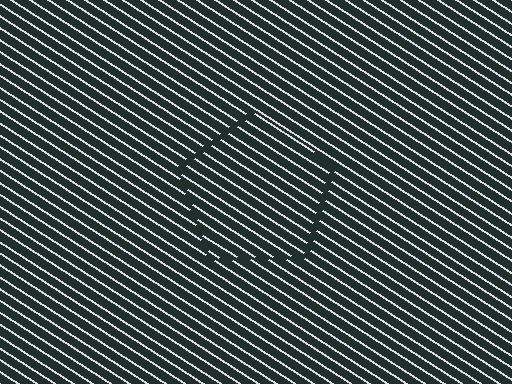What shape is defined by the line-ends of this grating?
An illusory pentagon. The interior of the shape contains the same grating, shifted by half a period — the contour is defined by the phase discontinuity where line-ends from the inner and outer gratings abut.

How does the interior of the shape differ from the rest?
The interior of the shape contains the same grating, shifted by half a period — the contour is defined by the phase discontinuity where line-ends from the inner and outer gratings abut.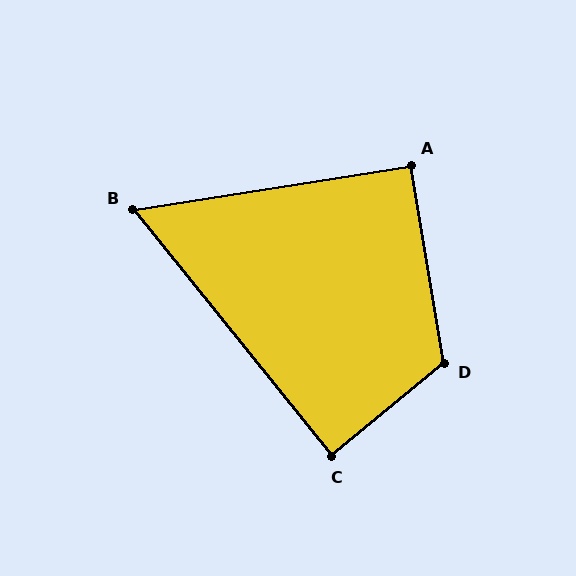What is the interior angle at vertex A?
Approximately 91 degrees (approximately right).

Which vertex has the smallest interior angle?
B, at approximately 60 degrees.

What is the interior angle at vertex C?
Approximately 89 degrees (approximately right).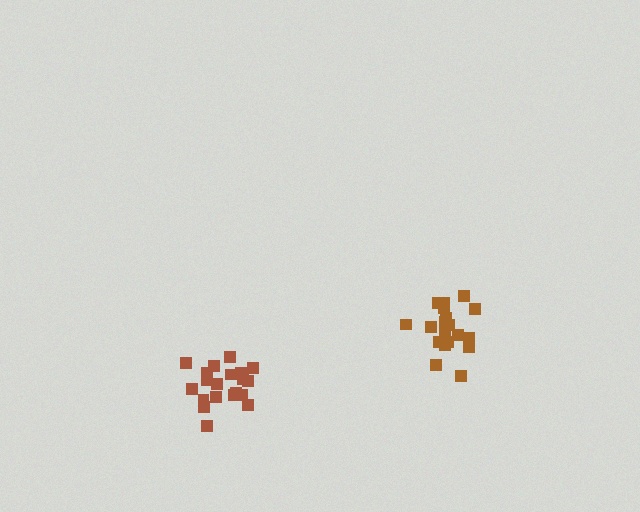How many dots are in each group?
Group 1: 20 dots, Group 2: 20 dots (40 total).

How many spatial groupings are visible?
There are 2 spatial groupings.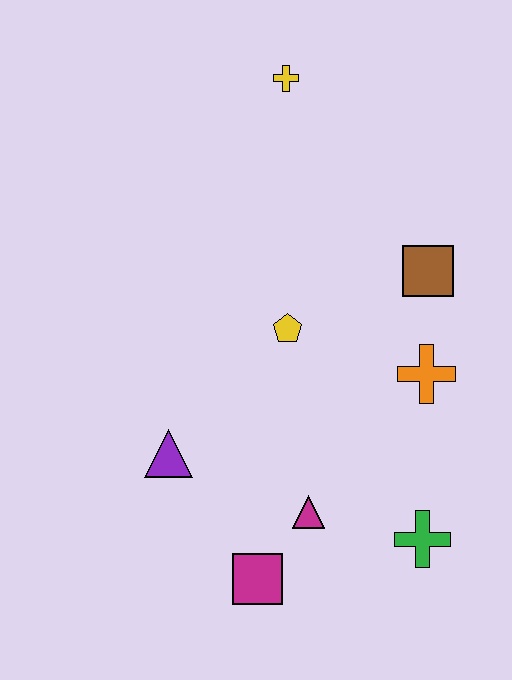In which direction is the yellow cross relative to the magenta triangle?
The yellow cross is above the magenta triangle.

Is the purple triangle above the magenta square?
Yes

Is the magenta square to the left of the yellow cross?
Yes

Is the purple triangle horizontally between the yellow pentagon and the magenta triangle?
No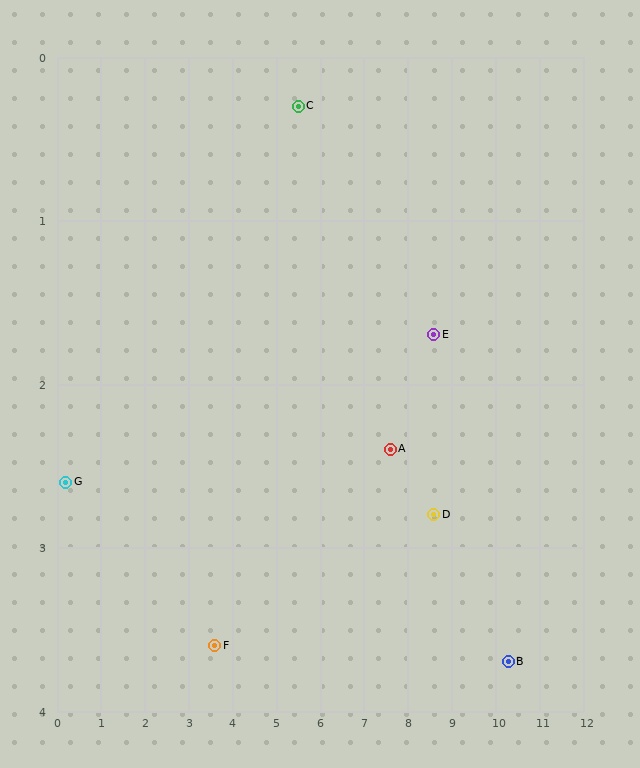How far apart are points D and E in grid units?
Points D and E are about 1.1 grid units apart.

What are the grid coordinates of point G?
Point G is at approximately (0.2, 2.6).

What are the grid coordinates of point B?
Point B is at approximately (10.3, 3.7).